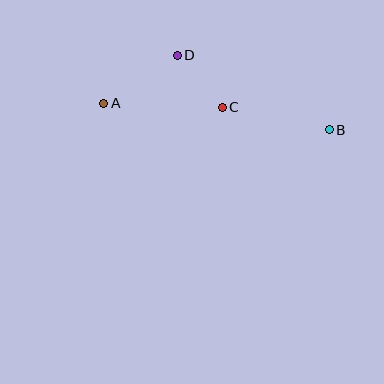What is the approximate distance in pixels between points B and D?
The distance between B and D is approximately 169 pixels.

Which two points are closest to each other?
Points C and D are closest to each other.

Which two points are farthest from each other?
Points A and B are farthest from each other.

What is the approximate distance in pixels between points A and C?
The distance between A and C is approximately 119 pixels.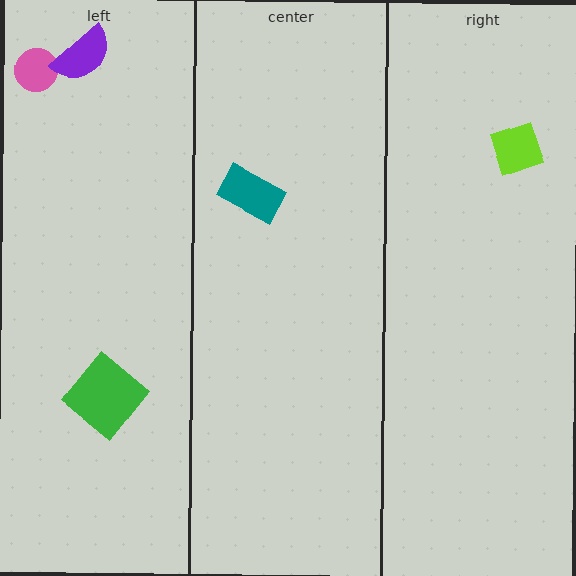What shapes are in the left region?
The pink circle, the purple semicircle, the green diamond.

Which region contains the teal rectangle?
The center region.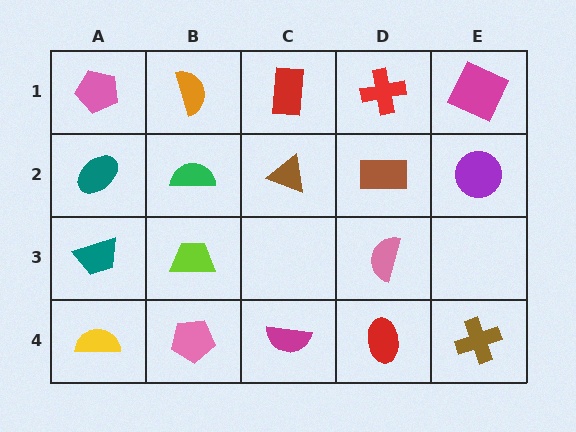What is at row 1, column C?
A red rectangle.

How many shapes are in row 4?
5 shapes.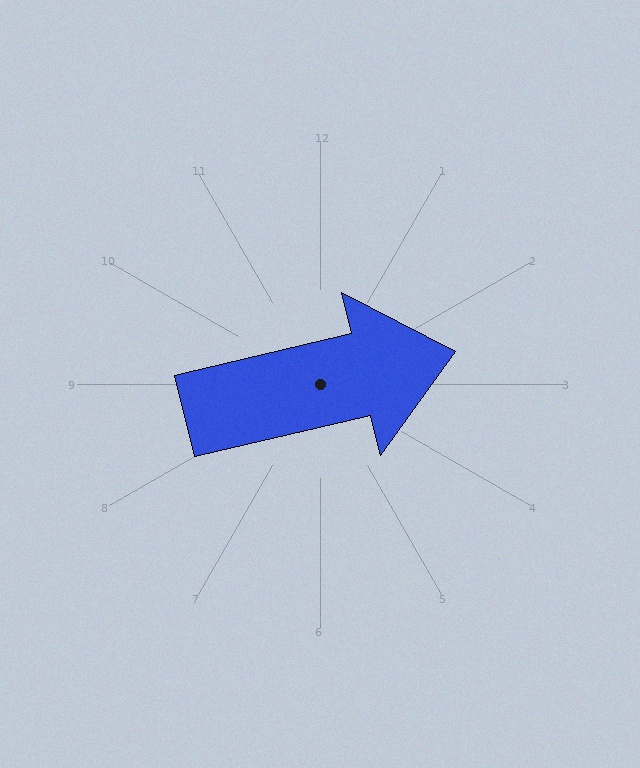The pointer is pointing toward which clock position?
Roughly 3 o'clock.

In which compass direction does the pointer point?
East.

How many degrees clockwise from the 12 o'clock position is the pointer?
Approximately 77 degrees.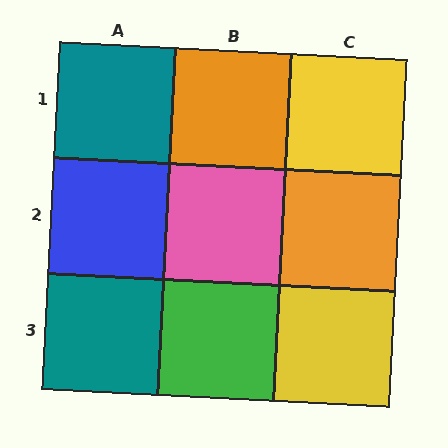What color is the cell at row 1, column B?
Orange.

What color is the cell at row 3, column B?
Green.